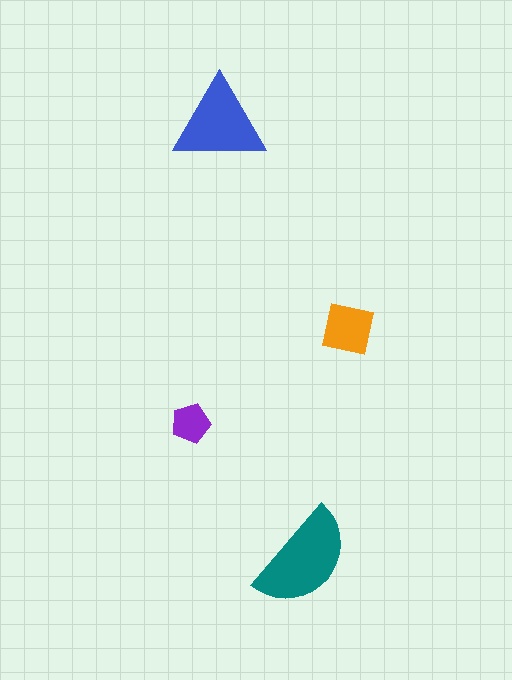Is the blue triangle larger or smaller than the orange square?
Larger.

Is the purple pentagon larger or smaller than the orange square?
Smaller.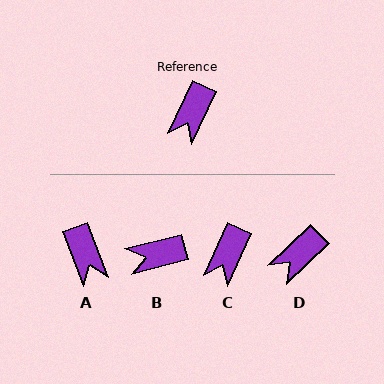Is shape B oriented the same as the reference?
No, it is off by about 51 degrees.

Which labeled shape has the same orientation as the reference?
C.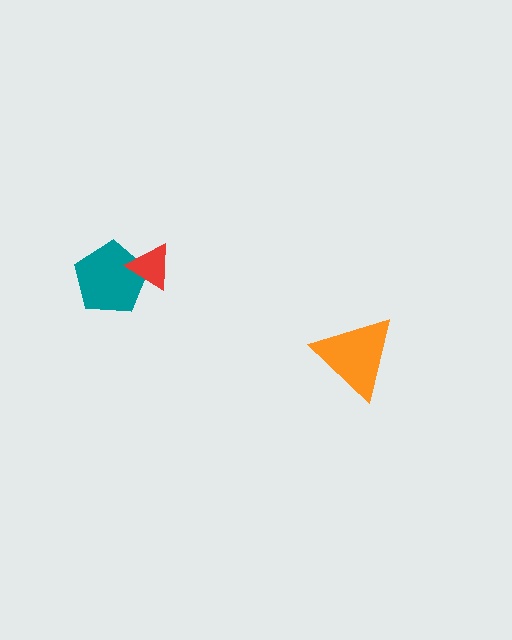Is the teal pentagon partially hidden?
Yes, it is partially covered by another shape.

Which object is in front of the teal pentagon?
The red triangle is in front of the teal pentagon.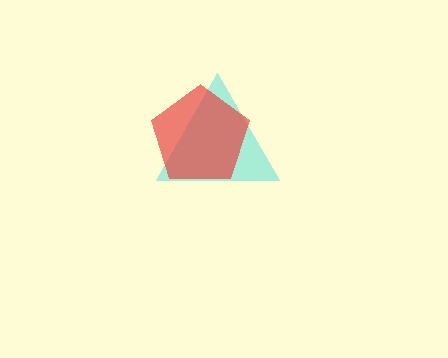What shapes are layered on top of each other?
The layered shapes are: a cyan triangle, a red pentagon.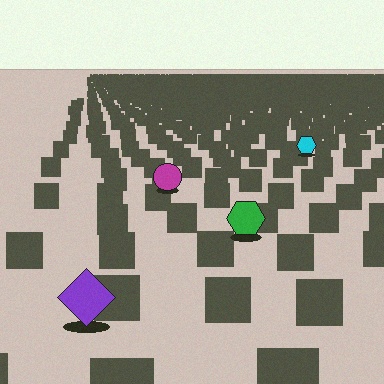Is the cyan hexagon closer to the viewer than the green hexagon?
No. The green hexagon is closer — you can tell from the texture gradient: the ground texture is coarser near it.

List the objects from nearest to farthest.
From nearest to farthest: the purple diamond, the green hexagon, the magenta circle, the cyan hexagon.